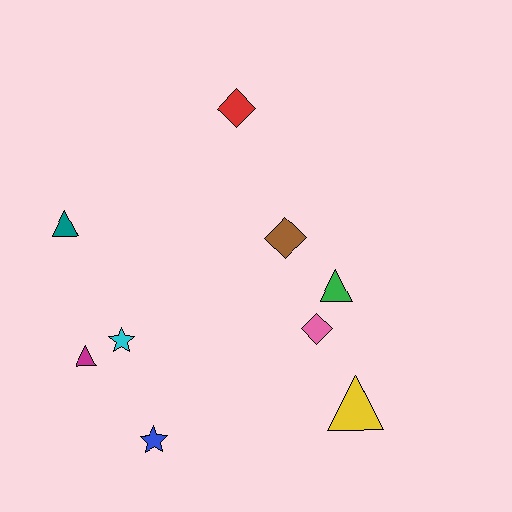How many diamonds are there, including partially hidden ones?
There are 3 diamonds.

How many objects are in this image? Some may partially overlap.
There are 9 objects.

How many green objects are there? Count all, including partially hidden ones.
There is 1 green object.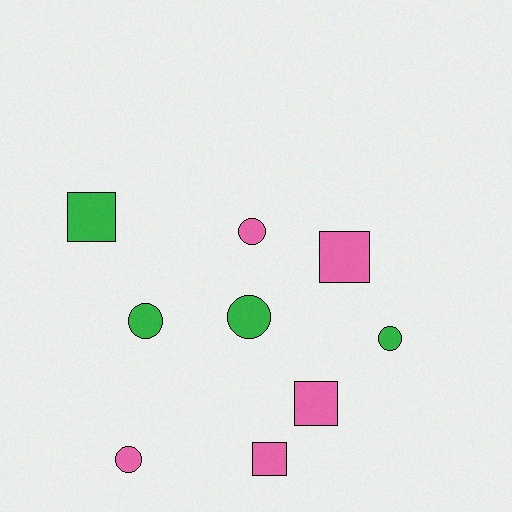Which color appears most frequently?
Pink, with 5 objects.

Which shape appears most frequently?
Circle, with 5 objects.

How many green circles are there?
There are 3 green circles.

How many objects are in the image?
There are 9 objects.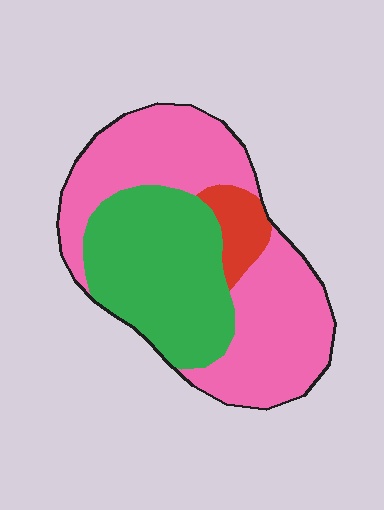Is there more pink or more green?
Pink.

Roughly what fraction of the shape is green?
Green covers around 40% of the shape.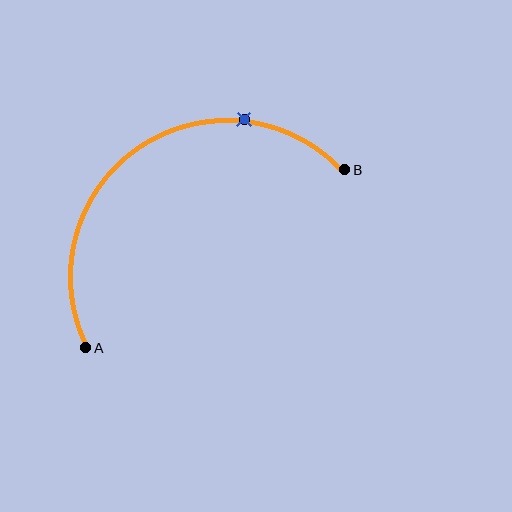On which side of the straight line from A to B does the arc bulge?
The arc bulges above and to the left of the straight line connecting A and B.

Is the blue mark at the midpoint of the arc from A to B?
No. The blue mark lies on the arc but is closer to endpoint B. The arc midpoint would be at the point on the curve equidistant along the arc from both A and B.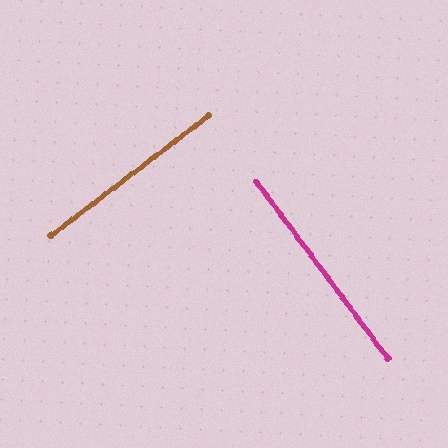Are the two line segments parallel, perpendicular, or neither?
Perpendicular — they meet at approximately 89°.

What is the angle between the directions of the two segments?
Approximately 89 degrees.